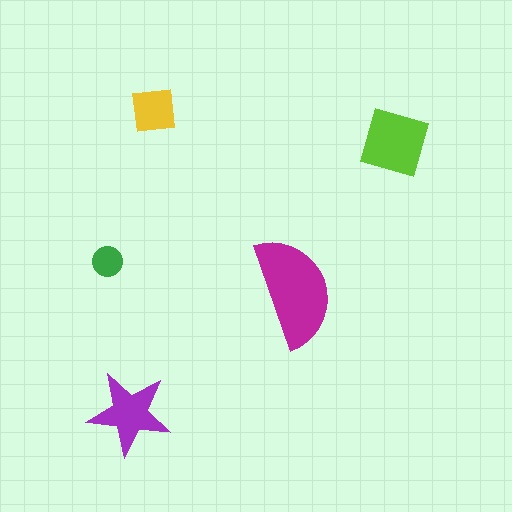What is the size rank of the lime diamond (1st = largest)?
2nd.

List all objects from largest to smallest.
The magenta semicircle, the lime diamond, the purple star, the yellow square, the green circle.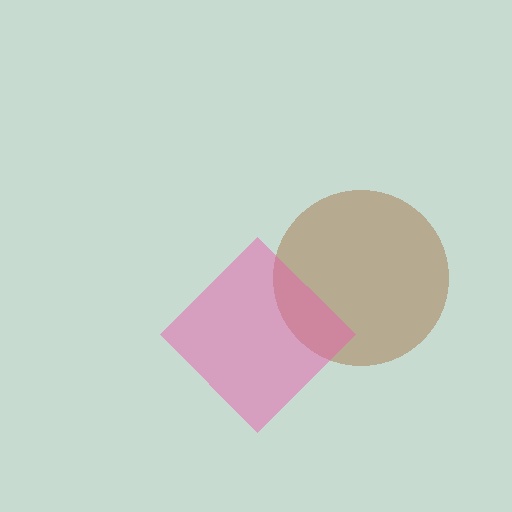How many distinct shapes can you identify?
There are 2 distinct shapes: a brown circle, a pink diamond.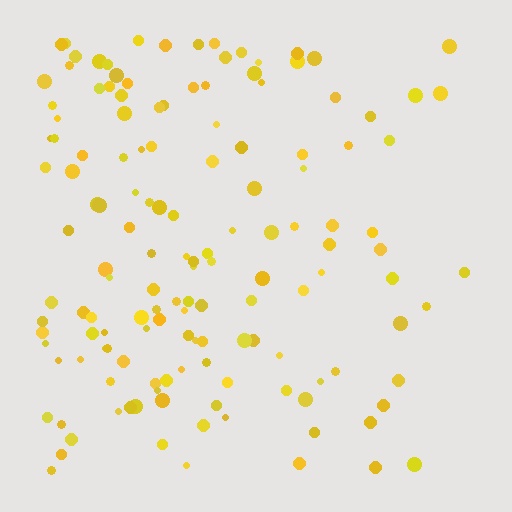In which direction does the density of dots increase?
From right to left, with the left side densest.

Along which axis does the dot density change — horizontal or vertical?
Horizontal.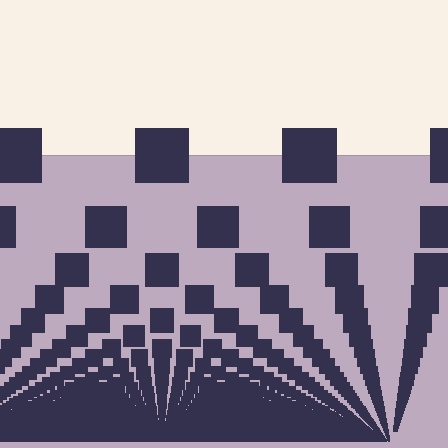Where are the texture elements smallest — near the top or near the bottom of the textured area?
Near the bottom.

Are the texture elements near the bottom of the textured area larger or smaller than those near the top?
Smaller. The gradient is inverted — elements near the bottom are smaller and denser.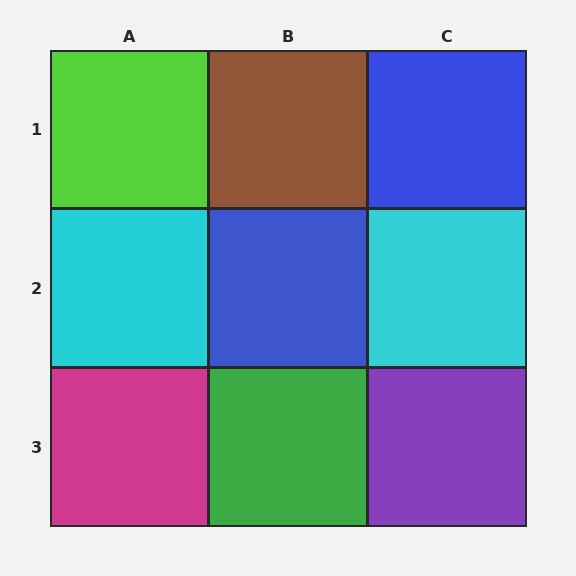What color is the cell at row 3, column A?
Magenta.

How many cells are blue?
2 cells are blue.